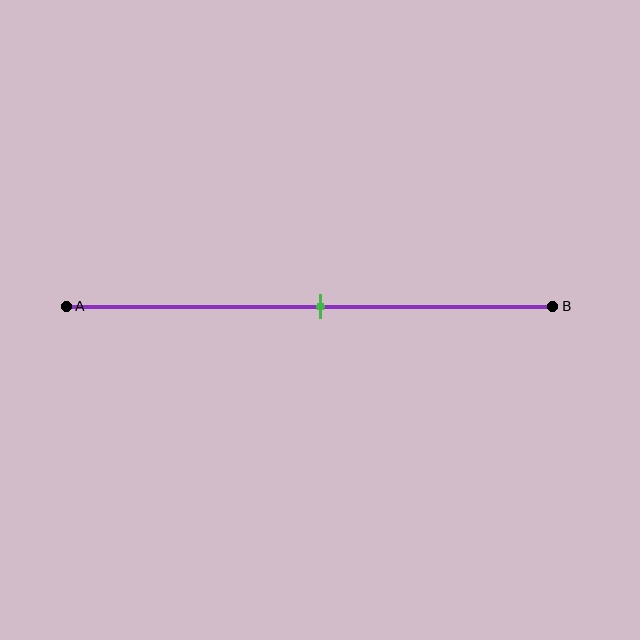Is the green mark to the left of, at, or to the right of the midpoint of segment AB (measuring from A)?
The green mark is approximately at the midpoint of segment AB.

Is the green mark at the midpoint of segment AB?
Yes, the mark is approximately at the midpoint.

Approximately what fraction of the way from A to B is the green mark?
The green mark is approximately 50% of the way from A to B.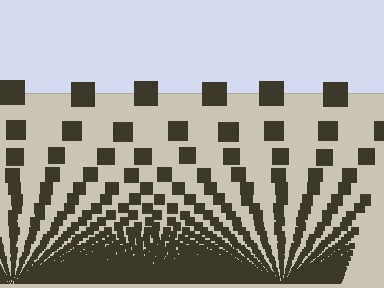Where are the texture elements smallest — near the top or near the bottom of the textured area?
Near the bottom.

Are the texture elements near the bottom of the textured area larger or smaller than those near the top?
Smaller. The gradient is inverted — elements near the bottom are smaller and denser.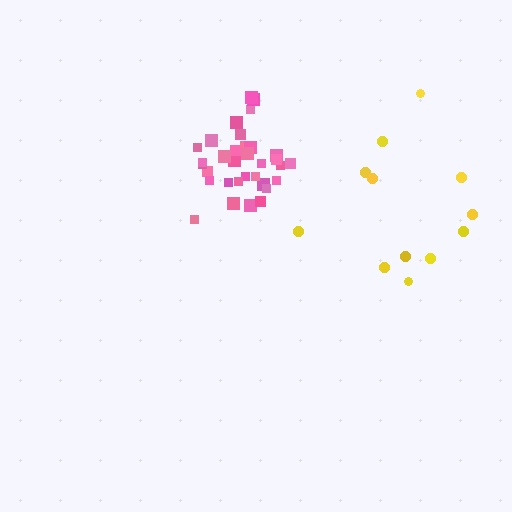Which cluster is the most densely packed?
Pink.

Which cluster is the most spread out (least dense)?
Yellow.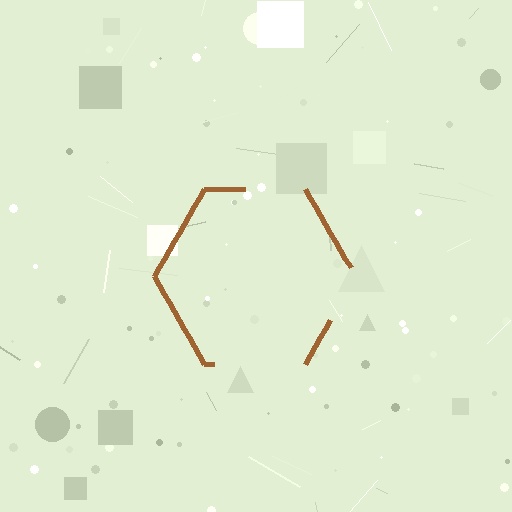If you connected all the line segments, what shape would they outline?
They would outline a hexagon.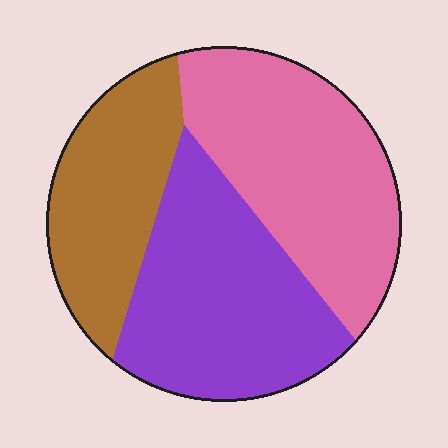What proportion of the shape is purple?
Purple takes up about three eighths (3/8) of the shape.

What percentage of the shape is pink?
Pink takes up about three eighths (3/8) of the shape.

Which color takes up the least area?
Brown, at roughly 25%.